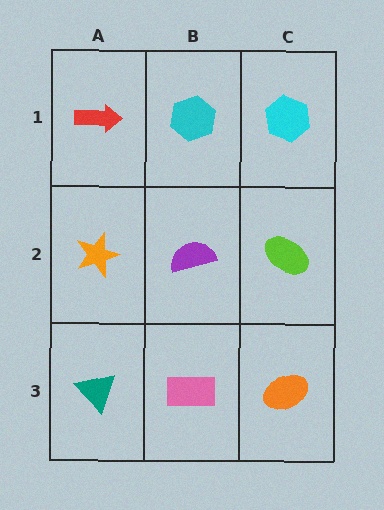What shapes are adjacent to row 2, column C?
A cyan hexagon (row 1, column C), an orange ellipse (row 3, column C), a purple semicircle (row 2, column B).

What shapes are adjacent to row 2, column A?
A red arrow (row 1, column A), a teal triangle (row 3, column A), a purple semicircle (row 2, column B).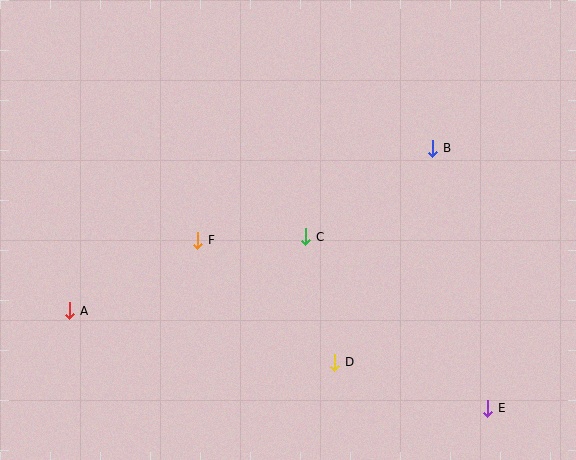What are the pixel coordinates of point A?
Point A is at (70, 311).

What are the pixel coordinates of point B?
Point B is at (433, 148).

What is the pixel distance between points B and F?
The distance between B and F is 253 pixels.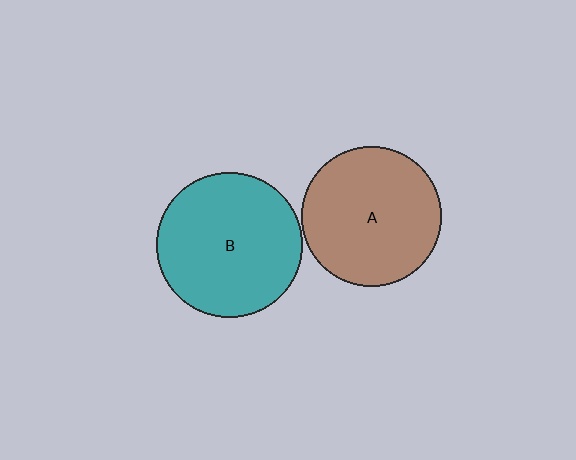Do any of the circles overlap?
No, none of the circles overlap.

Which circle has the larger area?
Circle B (teal).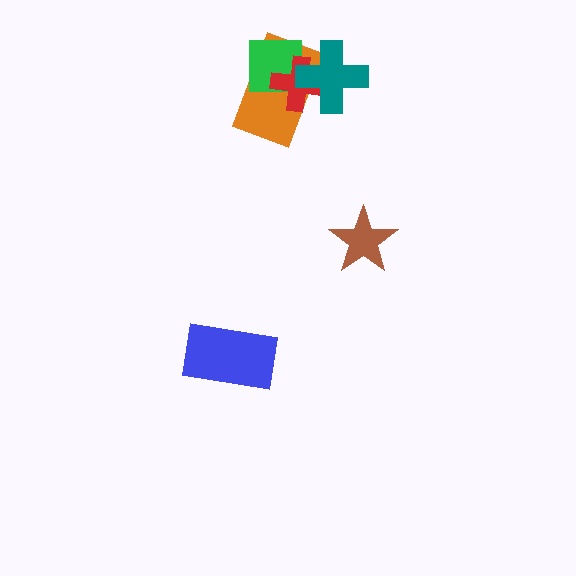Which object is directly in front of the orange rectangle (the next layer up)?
The green square is directly in front of the orange rectangle.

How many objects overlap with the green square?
2 objects overlap with the green square.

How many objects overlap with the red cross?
3 objects overlap with the red cross.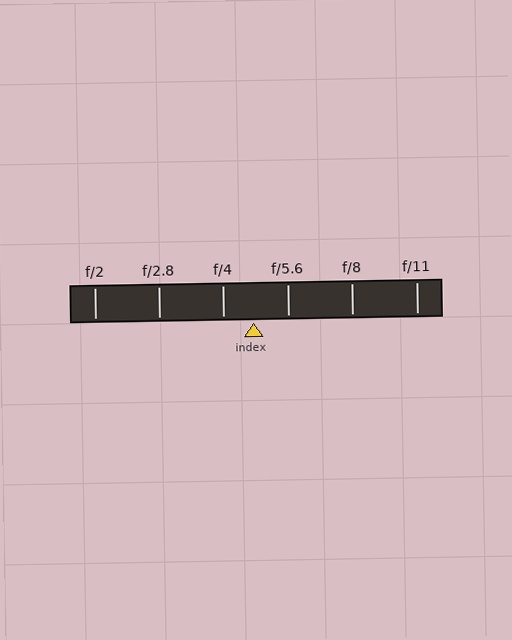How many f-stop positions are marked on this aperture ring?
There are 6 f-stop positions marked.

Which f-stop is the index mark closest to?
The index mark is closest to f/4.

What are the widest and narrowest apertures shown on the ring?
The widest aperture shown is f/2 and the narrowest is f/11.